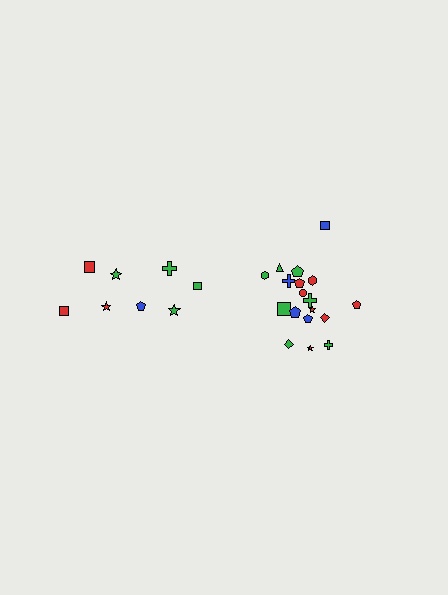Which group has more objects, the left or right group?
The right group.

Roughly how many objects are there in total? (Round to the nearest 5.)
Roughly 25 objects in total.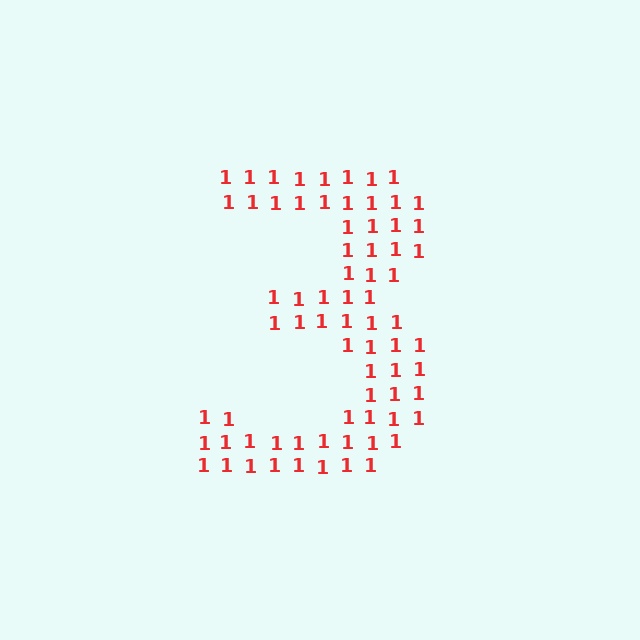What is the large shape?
The large shape is the digit 3.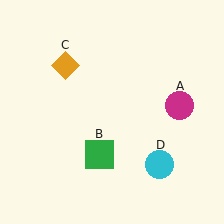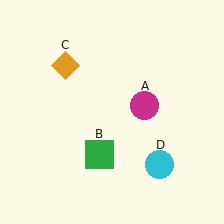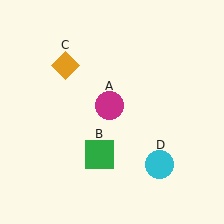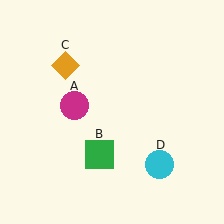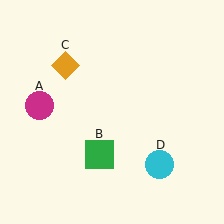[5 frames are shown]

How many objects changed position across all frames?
1 object changed position: magenta circle (object A).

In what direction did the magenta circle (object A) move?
The magenta circle (object A) moved left.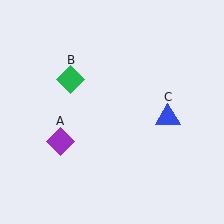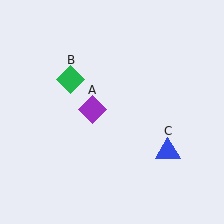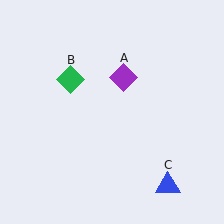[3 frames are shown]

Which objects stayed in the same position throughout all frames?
Green diamond (object B) remained stationary.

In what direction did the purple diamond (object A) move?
The purple diamond (object A) moved up and to the right.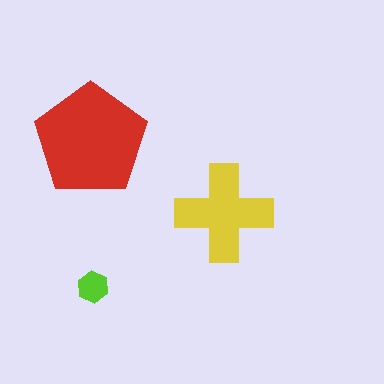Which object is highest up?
The red pentagon is topmost.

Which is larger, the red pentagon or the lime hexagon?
The red pentagon.